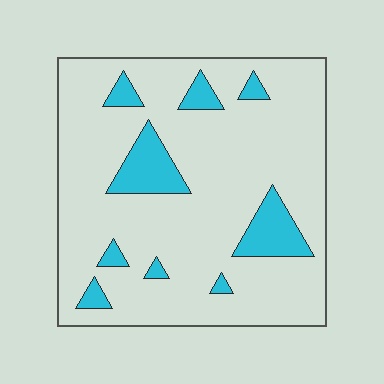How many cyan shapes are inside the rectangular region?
9.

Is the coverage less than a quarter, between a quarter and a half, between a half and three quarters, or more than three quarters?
Less than a quarter.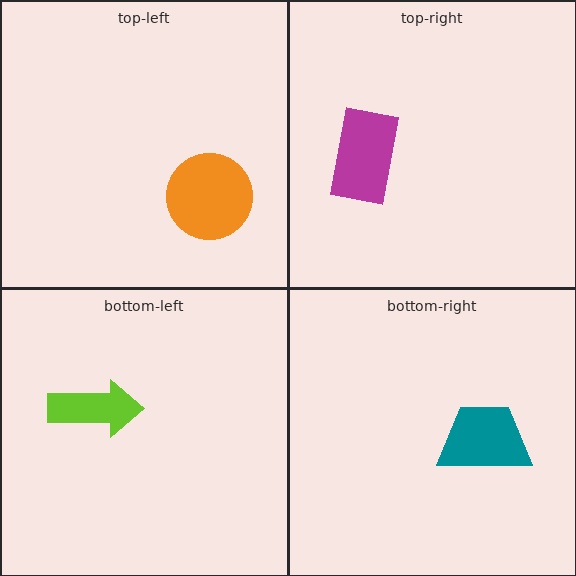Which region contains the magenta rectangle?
The top-right region.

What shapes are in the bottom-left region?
The lime arrow.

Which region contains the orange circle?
The top-left region.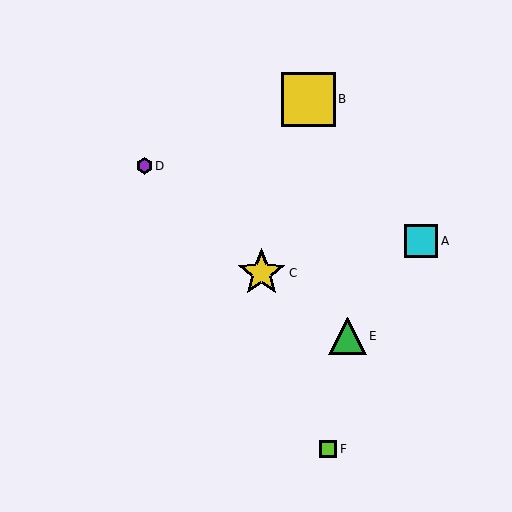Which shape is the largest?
The yellow square (labeled B) is the largest.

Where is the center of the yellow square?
The center of the yellow square is at (308, 99).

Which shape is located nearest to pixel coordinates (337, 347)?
The green triangle (labeled E) at (348, 336) is nearest to that location.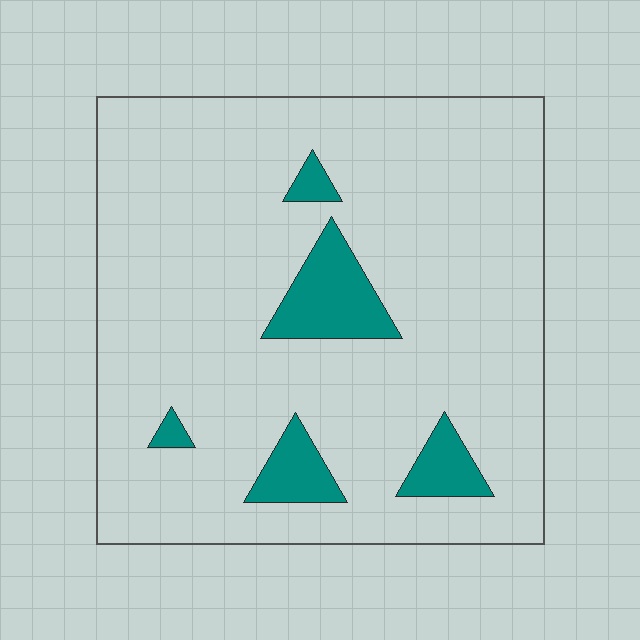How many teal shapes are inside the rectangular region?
5.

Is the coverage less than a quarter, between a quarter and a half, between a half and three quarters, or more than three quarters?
Less than a quarter.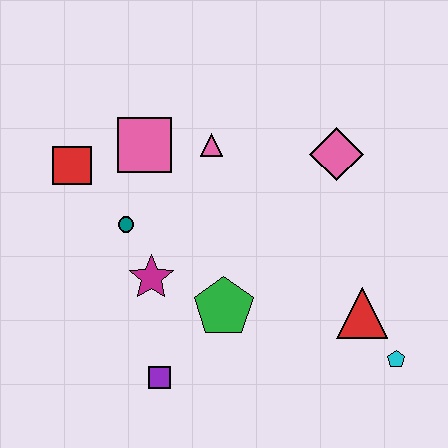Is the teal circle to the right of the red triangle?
No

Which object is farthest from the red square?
The cyan pentagon is farthest from the red square.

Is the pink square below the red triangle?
No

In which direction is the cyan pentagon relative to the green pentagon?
The cyan pentagon is to the right of the green pentagon.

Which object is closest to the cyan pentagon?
The red triangle is closest to the cyan pentagon.